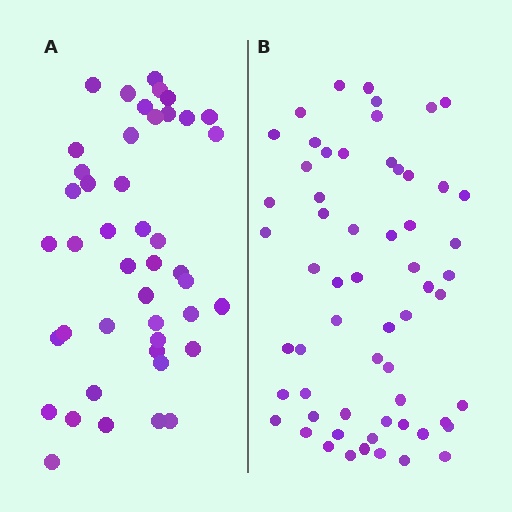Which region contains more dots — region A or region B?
Region B (the right region) has more dots.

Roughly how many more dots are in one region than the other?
Region B has approximately 15 more dots than region A.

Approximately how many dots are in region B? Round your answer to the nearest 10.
About 60 dots.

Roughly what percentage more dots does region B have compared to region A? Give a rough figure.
About 35% more.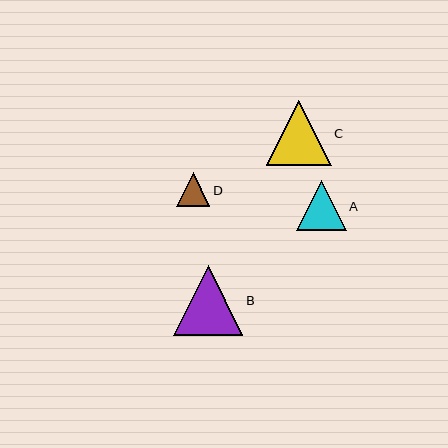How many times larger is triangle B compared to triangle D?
Triangle B is approximately 2.1 times the size of triangle D.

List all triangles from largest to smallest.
From largest to smallest: B, C, A, D.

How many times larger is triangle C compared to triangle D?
Triangle C is approximately 1.9 times the size of triangle D.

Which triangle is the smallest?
Triangle D is the smallest with a size of approximately 34 pixels.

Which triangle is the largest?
Triangle B is the largest with a size of approximately 70 pixels.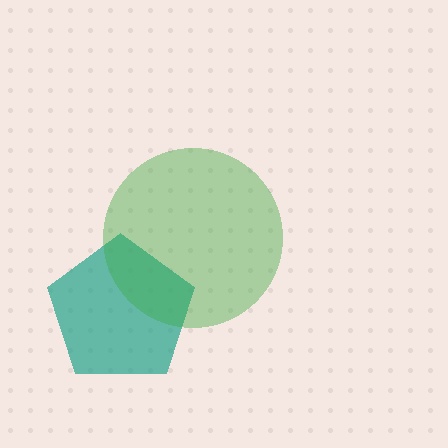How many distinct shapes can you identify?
There are 2 distinct shapes: a teal pentagon, a green circle.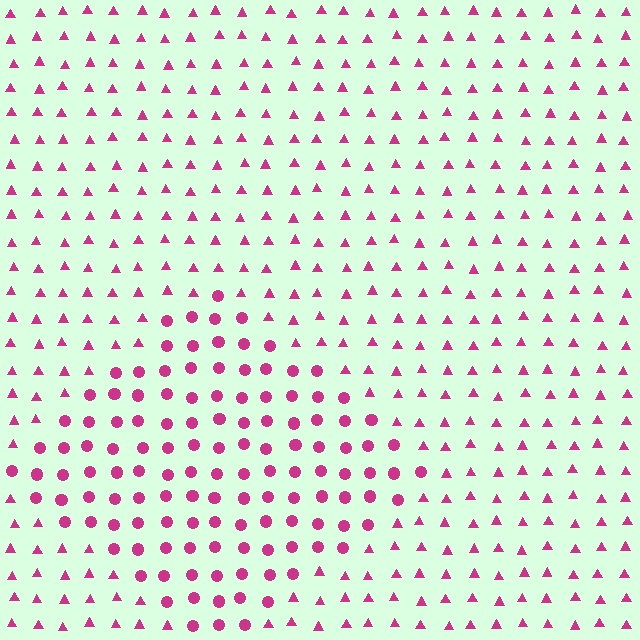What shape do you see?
I see a diamond.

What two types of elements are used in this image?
The image uses circles inside the diamond region and triangles outside it.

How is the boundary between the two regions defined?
The boundary is defined by a change in element shape: circles inside vs. triangles outside. All elements share the same color and spacing.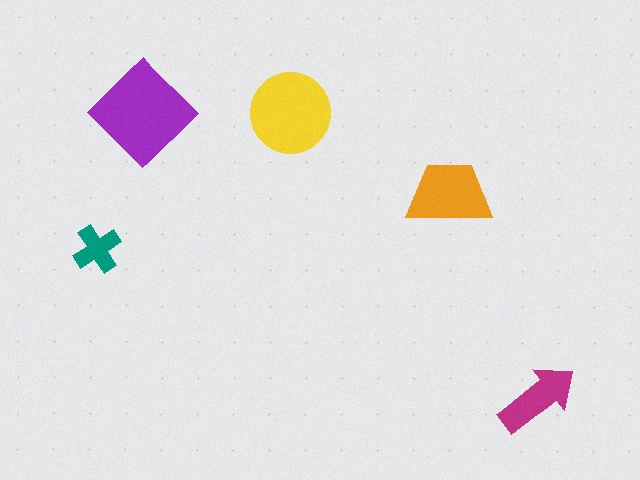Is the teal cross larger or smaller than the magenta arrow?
Smaller.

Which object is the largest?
The purple diamond.